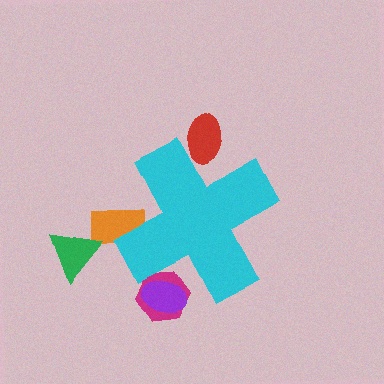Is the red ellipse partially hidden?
Yes, the red ellipse is partially hidden behind the cyan cross.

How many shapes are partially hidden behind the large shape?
4 shapes are partially hidden.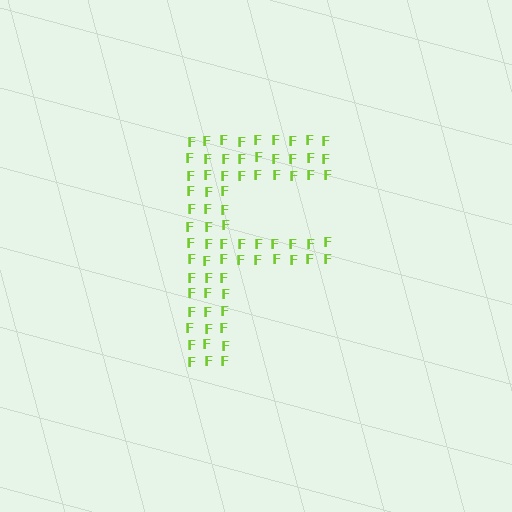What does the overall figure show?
The overall figure shows the letter F.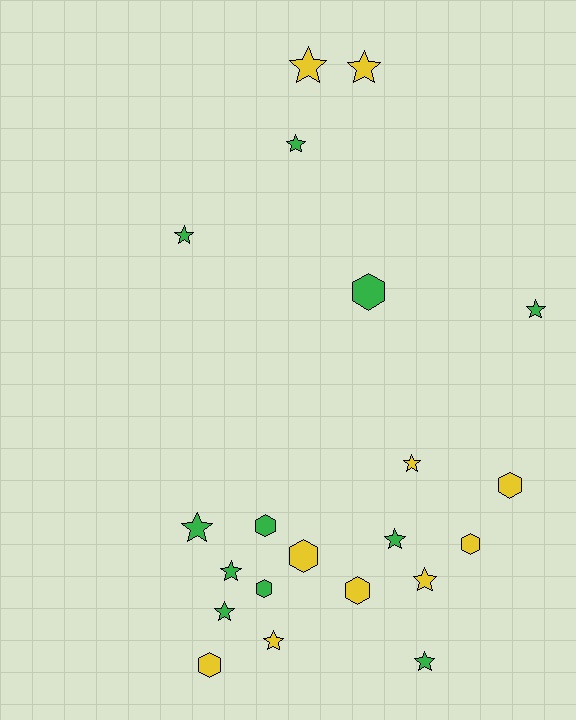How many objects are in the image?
There are 21 objects.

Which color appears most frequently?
Green, with 11 objects.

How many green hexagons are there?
There are 3 green hexagons.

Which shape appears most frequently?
Star, with 13 objects.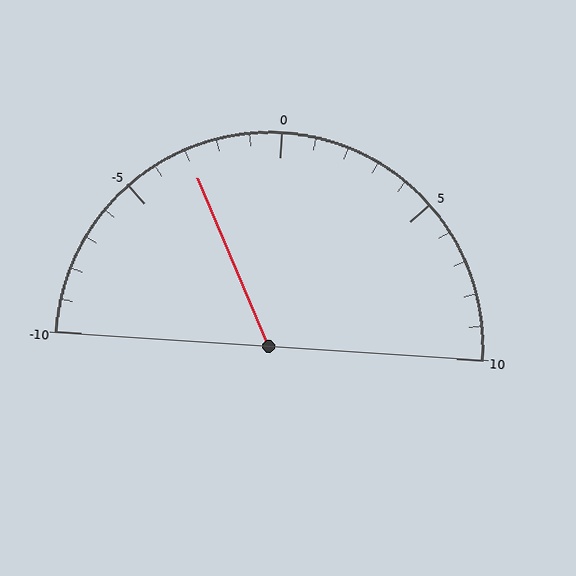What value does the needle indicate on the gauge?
The needle indicates approximately -3.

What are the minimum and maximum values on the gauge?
The gauge ranges from -10 to 10.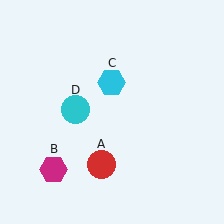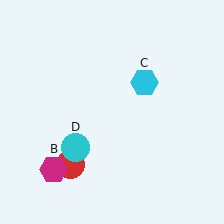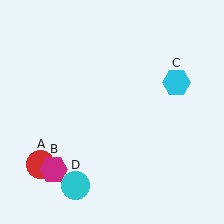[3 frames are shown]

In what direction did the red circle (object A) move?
The red circle (object A) moved left.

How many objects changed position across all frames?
3 objects changed position: red circle (object A), cyan hexagon (object C), cyan circle (object D).